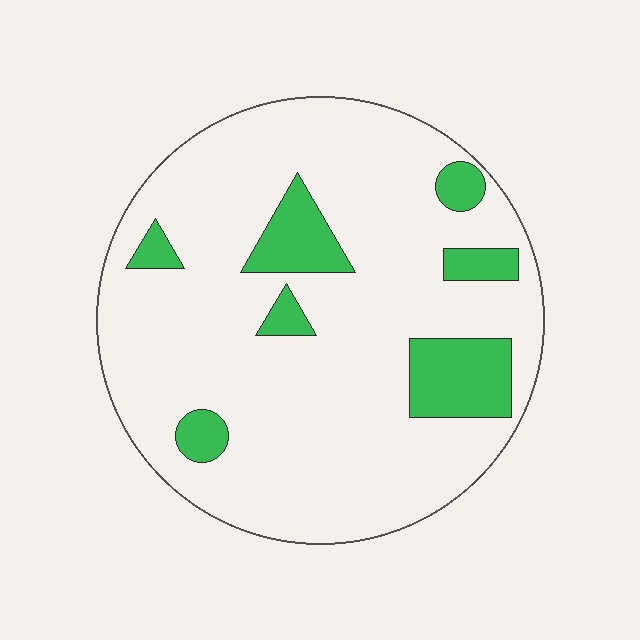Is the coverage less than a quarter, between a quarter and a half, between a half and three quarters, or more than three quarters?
Less than a quarter.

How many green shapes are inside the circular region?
7.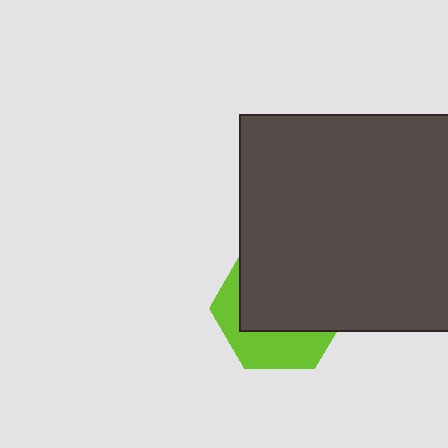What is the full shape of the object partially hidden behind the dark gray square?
The partially hidden object is a lime hexagon.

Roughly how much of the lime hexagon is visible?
A small part of it is visible (roughly 38%).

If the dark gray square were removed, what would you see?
You would see the complete lime hexagon.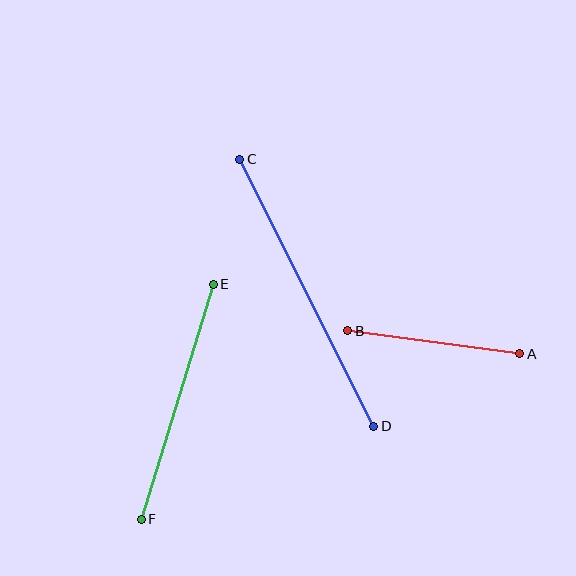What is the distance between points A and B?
The distance is approximately 173 pixels.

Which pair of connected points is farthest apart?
Points C and D are farthest apart.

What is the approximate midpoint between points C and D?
The midpoint is at approximately (307, 293) pixels.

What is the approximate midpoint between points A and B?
The midpoint is at approximately (434, 342) pixels.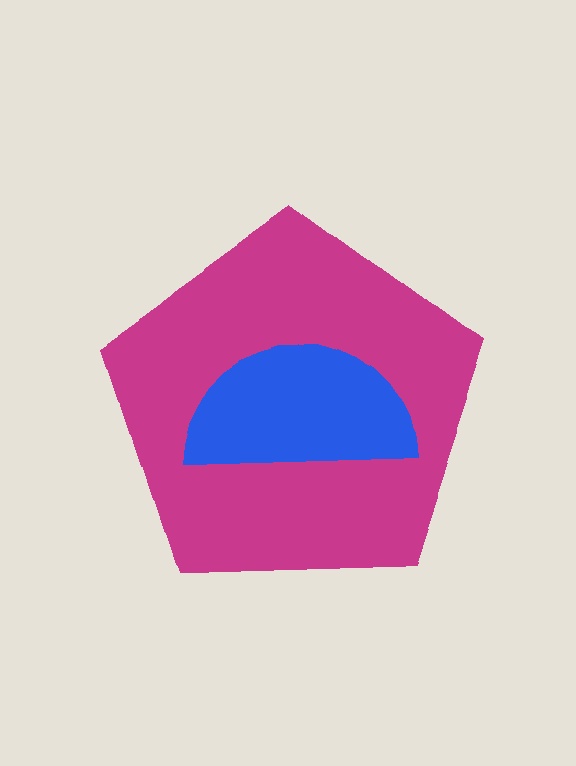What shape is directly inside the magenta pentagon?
The blue semicircle.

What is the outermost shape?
The magenta pentagon.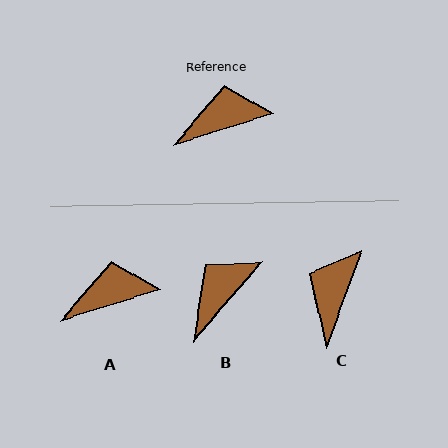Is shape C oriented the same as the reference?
No, it is off by about 53 degrees.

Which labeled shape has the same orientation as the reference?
A.